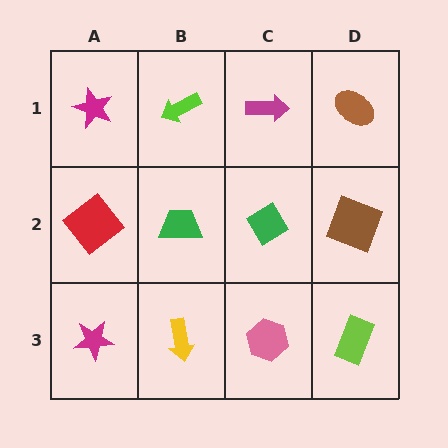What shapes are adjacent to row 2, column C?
A magenta arrow (row 1, column C), a pink hexagon (row 3, column C), a green trapezoid (row 2, column B), a brown square (row 2, column D).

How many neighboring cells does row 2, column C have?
4.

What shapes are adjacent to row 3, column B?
A green trapezoid (row 2, column B), a magenta star (row 3, column A), a pink hexagon (row 3, column C).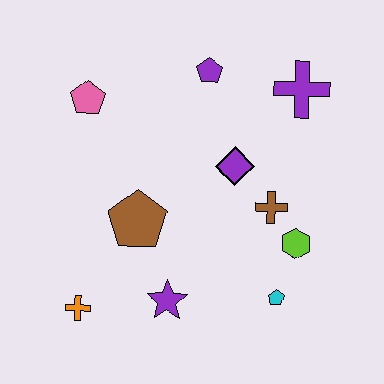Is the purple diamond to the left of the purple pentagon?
No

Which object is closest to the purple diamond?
The brown cross is closest to the purple diamond.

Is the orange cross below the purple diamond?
Yes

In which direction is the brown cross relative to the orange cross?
The brown cross is to the right of the orange cross.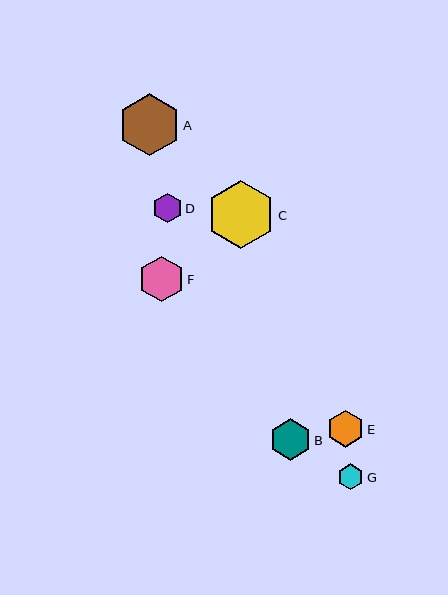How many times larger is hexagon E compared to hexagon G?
Hexagon E is approximately 1.4 times the size of hexagon G.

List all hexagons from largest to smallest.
From largest to smallest: C, A, F, B, E, D, G.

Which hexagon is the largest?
Hexagon C is the largest with a size of approximately 68 pixels.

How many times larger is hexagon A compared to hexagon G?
Hexagon A is approximately 2.4 times the size of hexagon G.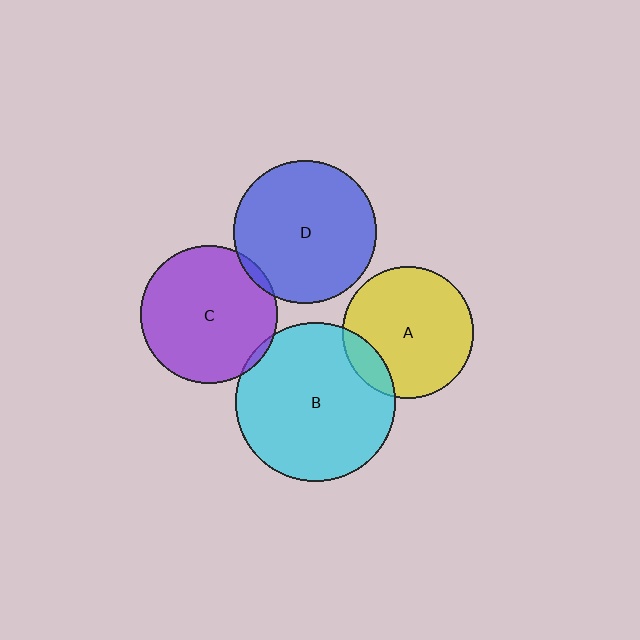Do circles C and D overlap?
Yes.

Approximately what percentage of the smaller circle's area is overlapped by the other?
Approximately 5%.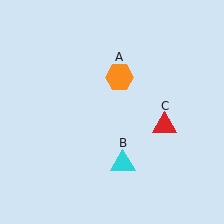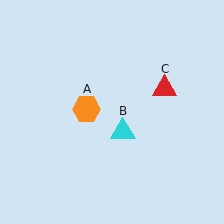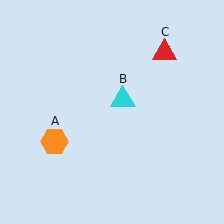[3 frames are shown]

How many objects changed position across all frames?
3 objects changed position: orange hexagon (object A), cyan triangle (object B), red triangle (object C).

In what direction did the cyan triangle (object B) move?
The cyan triangle (object B) moved up.